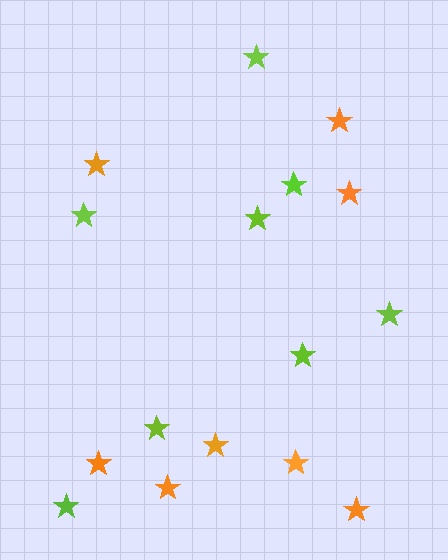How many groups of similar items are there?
There are 2 groups: one group of lime stars (8) and one group of orange stars (8).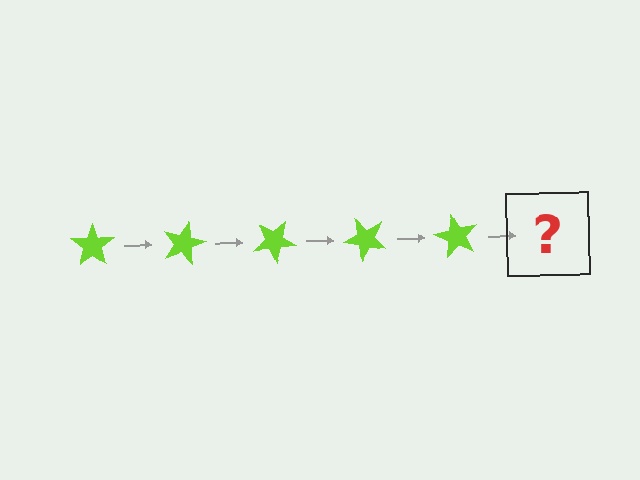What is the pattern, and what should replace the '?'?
The pattern is that the star rotates 15 degrees each step. The '?' should be a lime star rotated 75 degrees.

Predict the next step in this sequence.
The next step is a lime star rotated 75 degrees.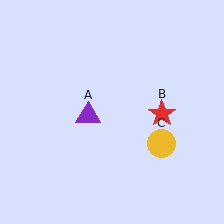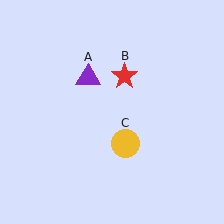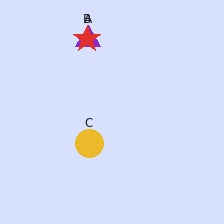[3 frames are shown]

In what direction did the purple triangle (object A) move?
The purple triangle (object A) moved up.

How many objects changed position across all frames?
3 objects changed position: purple triangle (object A), red star (object B), yellow circle (object C).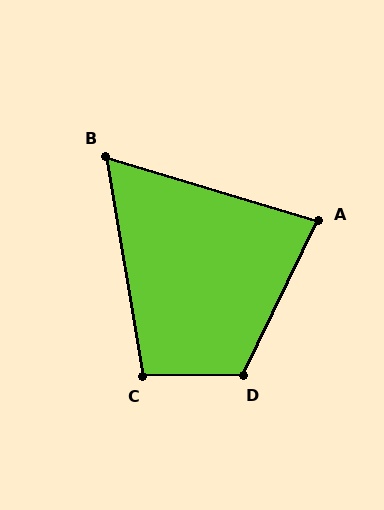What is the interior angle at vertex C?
Approximately 99 degrees (obtuse).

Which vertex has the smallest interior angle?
B, at approximately 64 degrees.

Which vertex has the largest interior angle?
D, at approximately 116 degrees.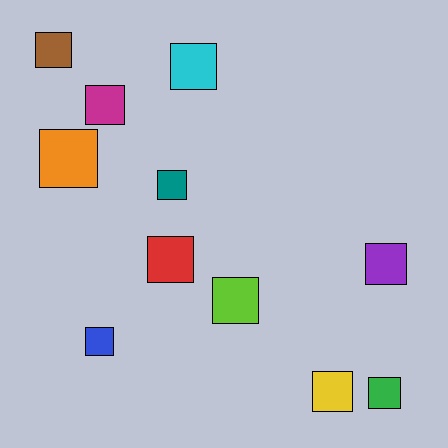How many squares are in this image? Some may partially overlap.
There are 11 squares.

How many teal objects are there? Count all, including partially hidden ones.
There is 1 teal object.